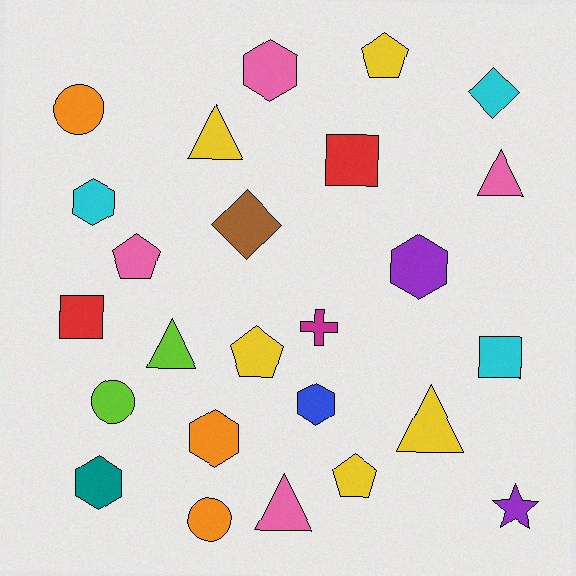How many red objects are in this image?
There are 2 red objects.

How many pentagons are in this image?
There are 4 pentagons.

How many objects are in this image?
There are 25 objects.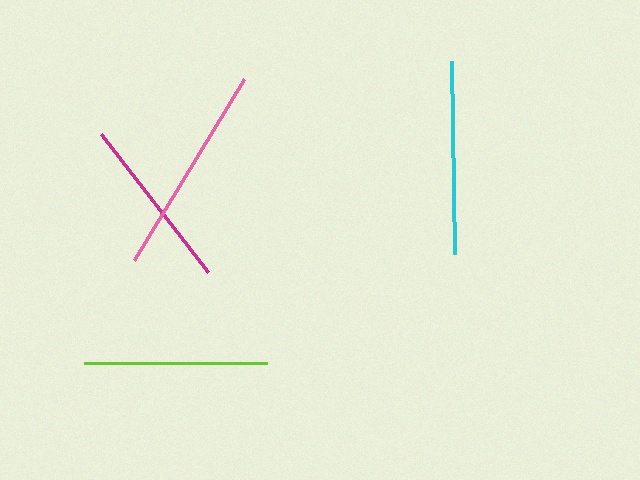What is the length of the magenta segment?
The magenta segment is approximately 175 pixels long.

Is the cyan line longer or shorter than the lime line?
The cyan line is longer than the lime line.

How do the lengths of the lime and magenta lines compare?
The lime and magenta lines are approximately the same length.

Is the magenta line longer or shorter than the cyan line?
The cyan line is longer than the magenta line.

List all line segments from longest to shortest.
From longest to shortest: pink, cyan, lime, magenta.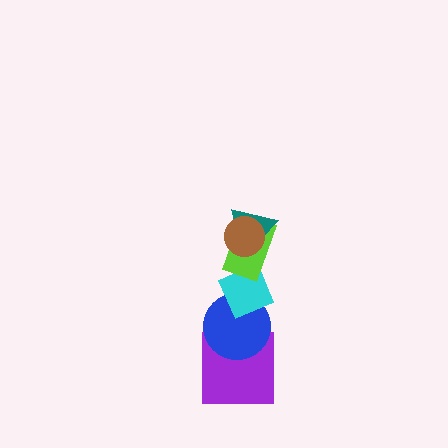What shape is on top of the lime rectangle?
The teal triangle is on top of the lime rectangle.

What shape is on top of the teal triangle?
The brown circle is on top of the teal triangle.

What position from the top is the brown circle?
The brown circle is 1st from the top.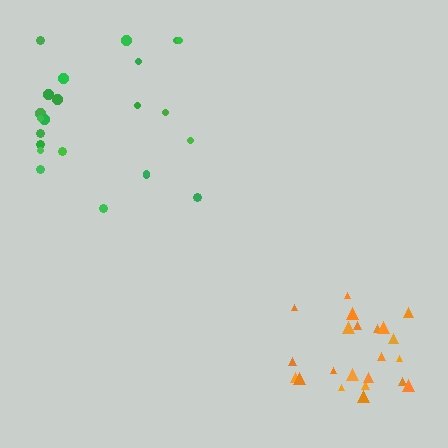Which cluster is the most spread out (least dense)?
Green.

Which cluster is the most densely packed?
Orange.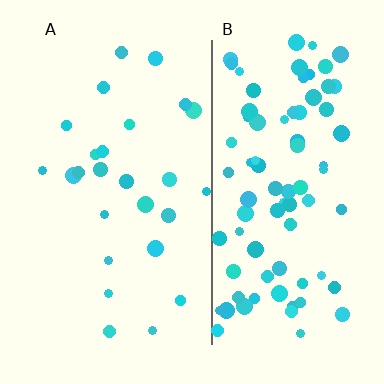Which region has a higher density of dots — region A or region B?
B (the right).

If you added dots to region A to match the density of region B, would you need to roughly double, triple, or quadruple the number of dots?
Approximately triple.